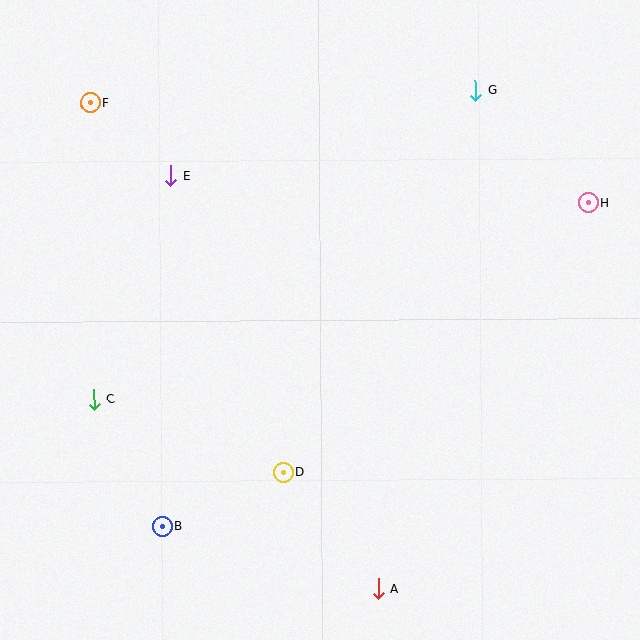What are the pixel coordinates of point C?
Point C is at (94, 400).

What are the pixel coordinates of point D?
Point D is at (283, 472).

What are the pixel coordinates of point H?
Point H is at (589, 203).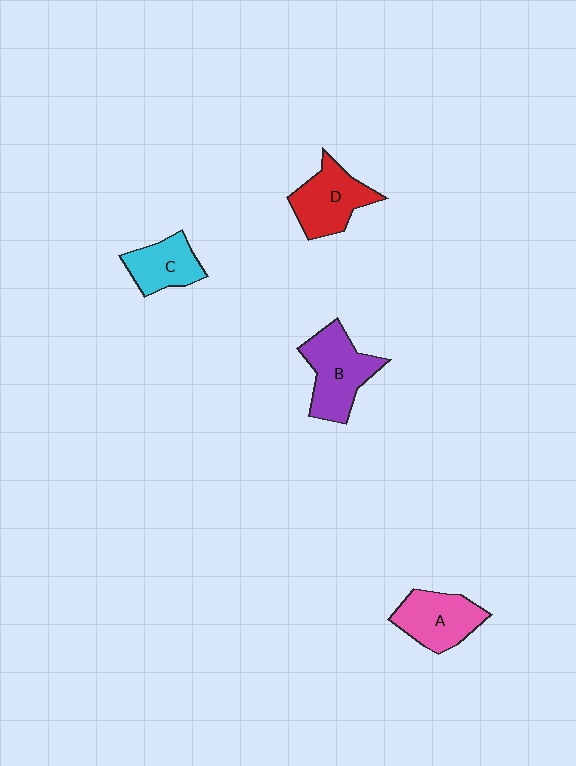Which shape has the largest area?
Shape B (purple).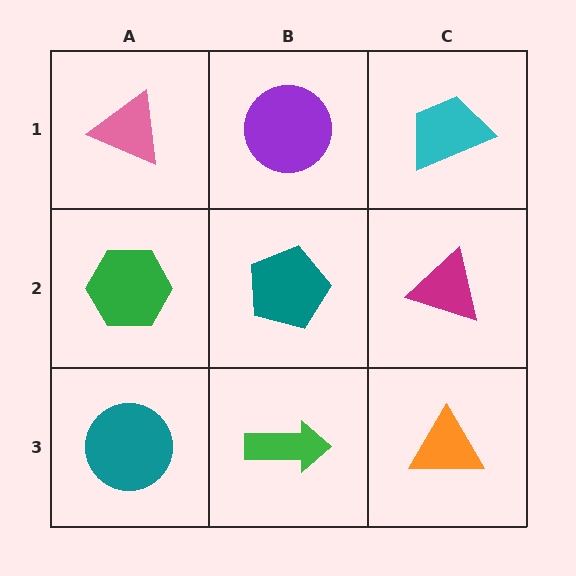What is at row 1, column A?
A pink triangle.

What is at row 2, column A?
A green hexagon.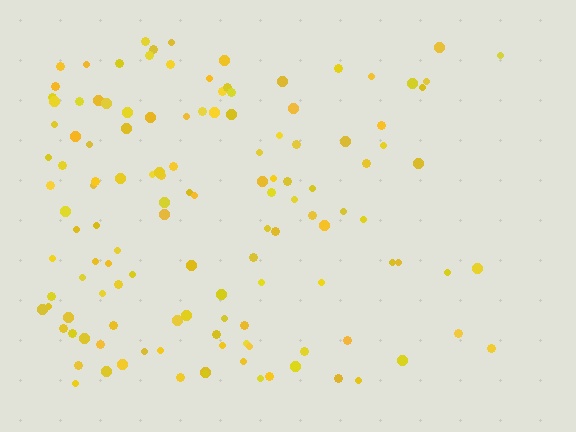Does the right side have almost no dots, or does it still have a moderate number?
Still a moderate number, just noticeably fewer than the left.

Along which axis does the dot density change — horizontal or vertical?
Horizontal.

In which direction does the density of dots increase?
From right to left, with the left side densest.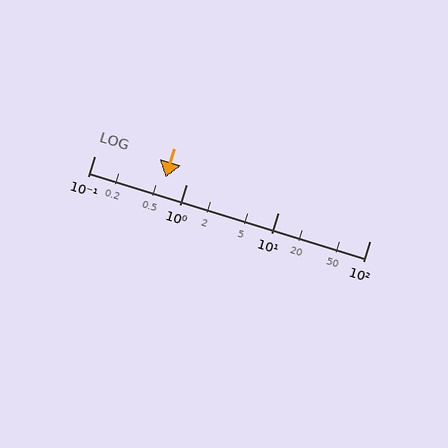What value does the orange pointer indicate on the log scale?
The pointer indicates approximately 0.6.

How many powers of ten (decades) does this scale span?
The scale spans 3 decades, from 0.1 to 100.